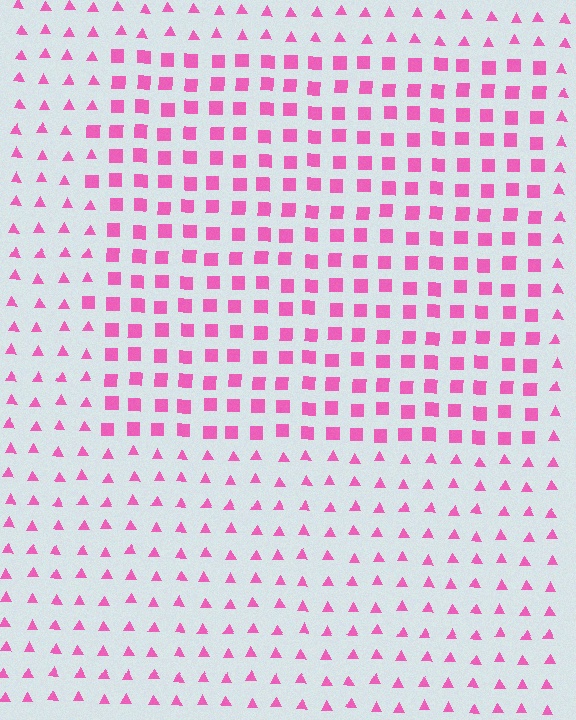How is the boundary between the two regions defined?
The boundary is defined by a change in element shape: squares inside vs. triangles outside. All elements share the same color and spacing.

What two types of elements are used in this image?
The image uses squares inside the rectangle region and triangles outside it.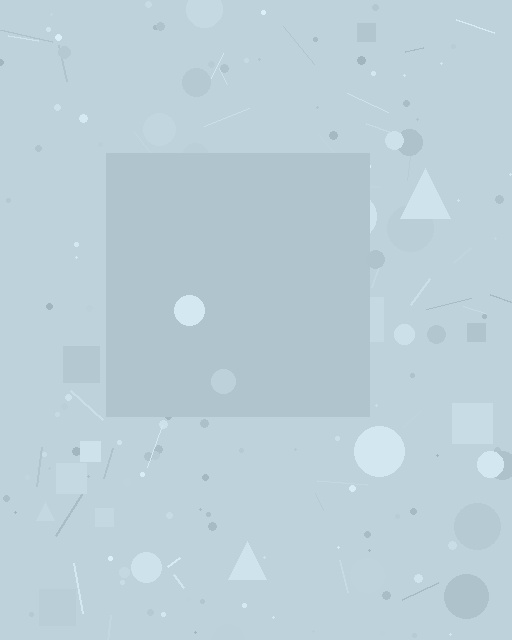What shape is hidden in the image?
A square is hidden in the image.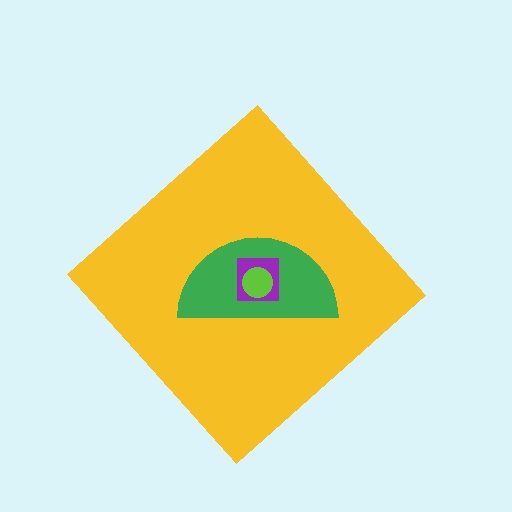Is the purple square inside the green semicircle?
Yes.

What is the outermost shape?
The yellow diamond.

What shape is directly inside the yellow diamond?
The green semicircle.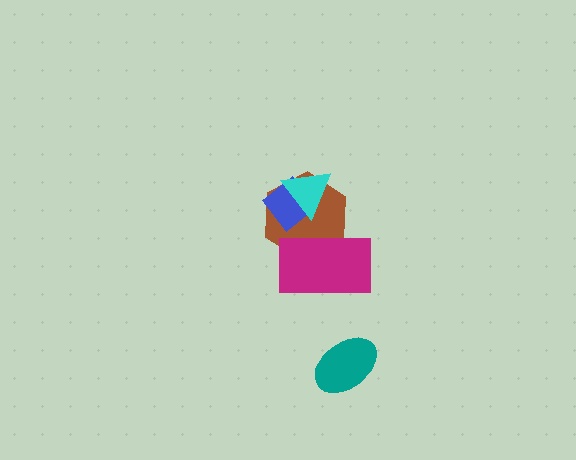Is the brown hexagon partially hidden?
Yes, it is partially covered by another shape.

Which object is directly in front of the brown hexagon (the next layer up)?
The blue diamond is directly in front of the brown hexagon.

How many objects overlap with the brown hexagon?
3 objects overlap with the brown hexagon.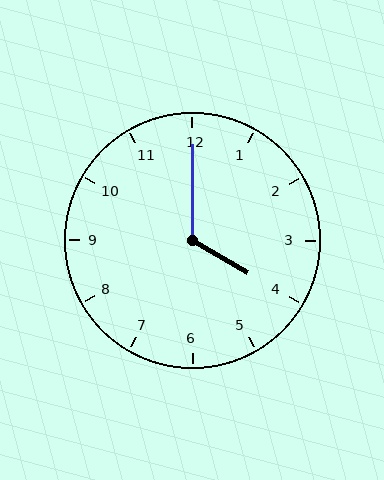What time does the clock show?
4:00.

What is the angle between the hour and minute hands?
Approximately 120 degrees.